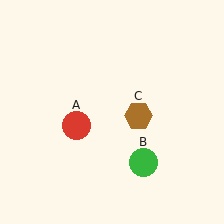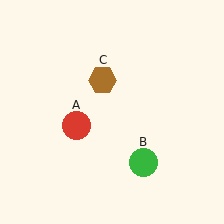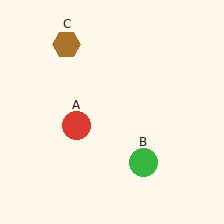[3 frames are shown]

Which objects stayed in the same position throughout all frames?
Red circle (object A) and green circle (object B) remained stationary.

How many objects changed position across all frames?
1 object changed position: brown hexagon (object C).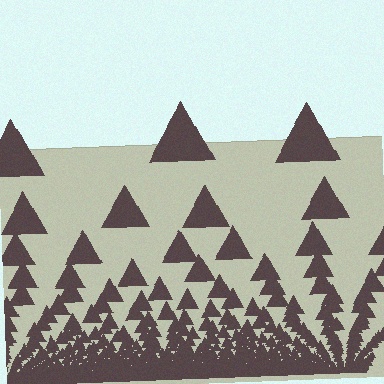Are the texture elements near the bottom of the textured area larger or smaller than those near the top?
Smaller. The gradient is inverted — elements near the bottom are smaller and denser.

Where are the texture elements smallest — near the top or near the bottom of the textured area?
Near the bottom.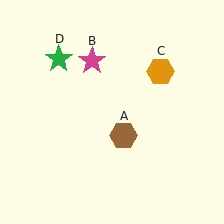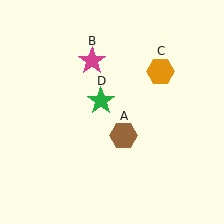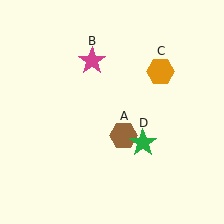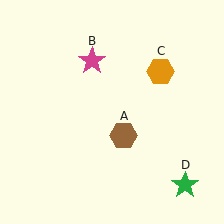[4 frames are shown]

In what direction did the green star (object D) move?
The green star (object D) moved down and to the right.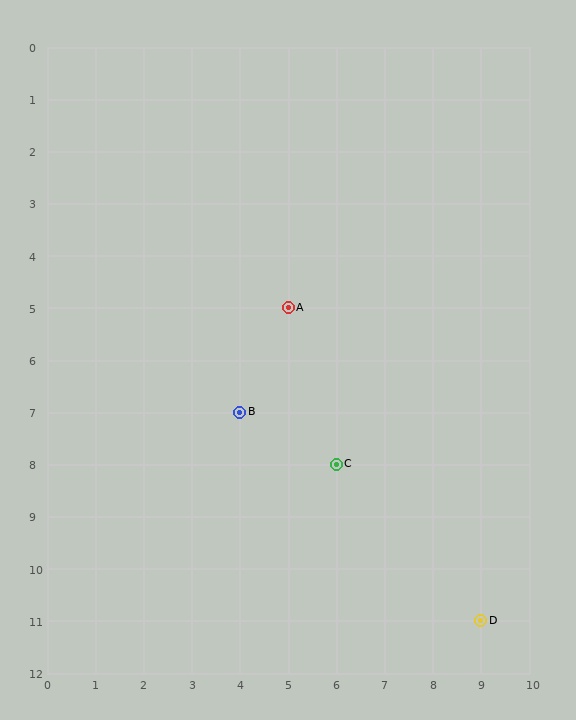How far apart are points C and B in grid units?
Points C and B are 2 columns and 1 row apart (about 2.2 grid units diagonally).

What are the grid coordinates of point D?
Point D is at grid coordinates (9, 11).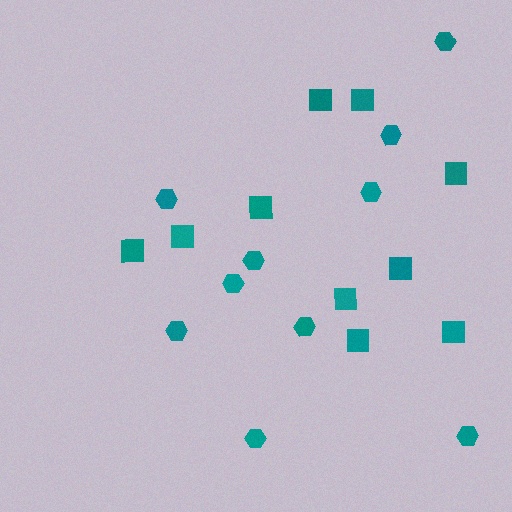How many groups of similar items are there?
There are 2 groups: one group of hexagons (10) and one group of squares (10).